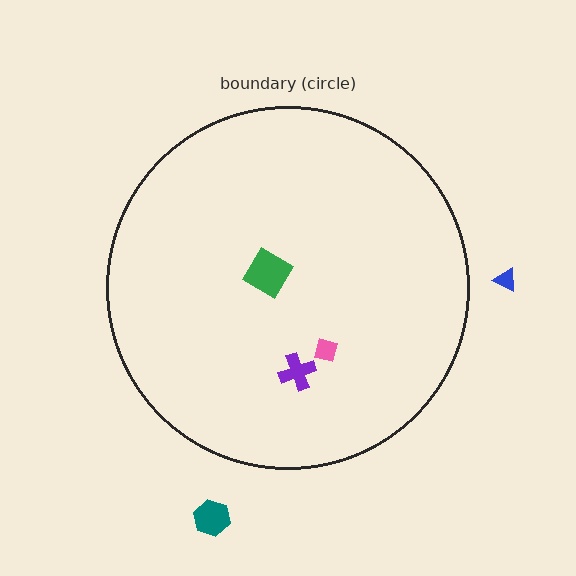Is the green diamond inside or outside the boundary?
Inside.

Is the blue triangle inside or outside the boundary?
Outside.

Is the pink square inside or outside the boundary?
Inside.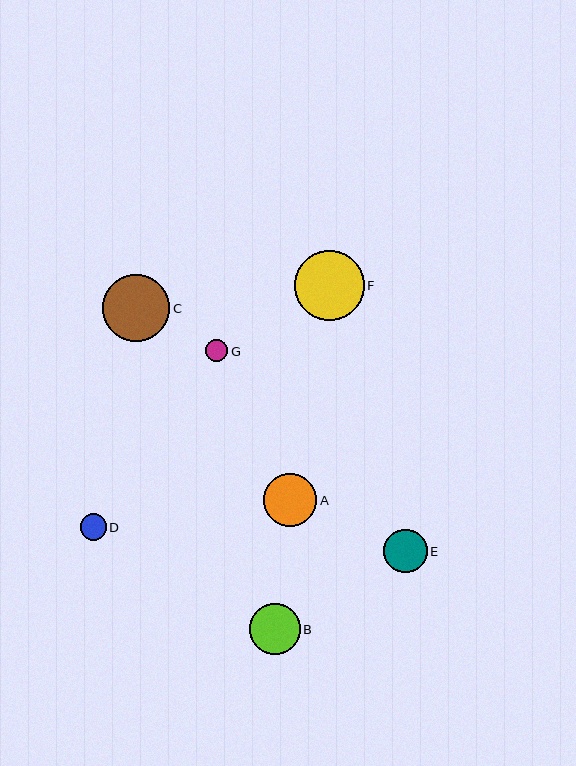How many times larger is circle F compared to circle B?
Circle F is approximately 1.4 times the size of circle B.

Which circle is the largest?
Circle F is the largest with a size of approximately 69 pixels.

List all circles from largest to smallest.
From largest to smallest: F, C, A, B, E, D, G.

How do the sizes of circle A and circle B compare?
Circle A and circle B are approximately the same size.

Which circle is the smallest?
Circle G is the smallest with a size of approximately 22 pixels.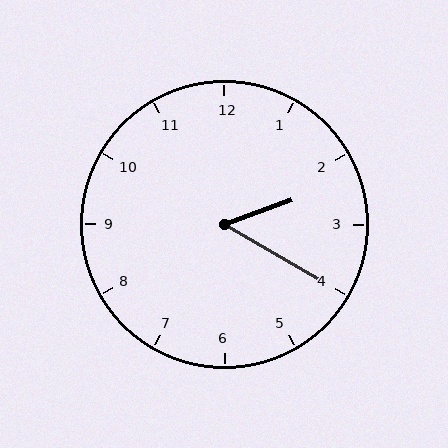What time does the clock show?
2:20.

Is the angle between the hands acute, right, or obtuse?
It is acute.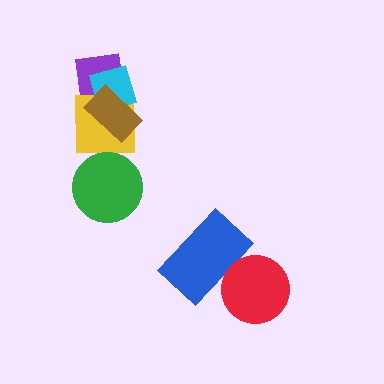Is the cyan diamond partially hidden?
Yes, it is partially covered by another shape.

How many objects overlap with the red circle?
1 object overlaps with the red circle.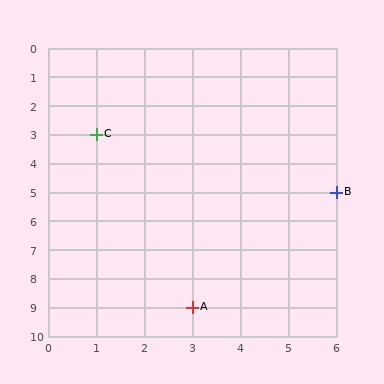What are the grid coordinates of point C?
Point C is at grid coordinates (1, 3).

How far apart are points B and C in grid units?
Points B and C are 5 columns and 2 rows apart (about 5.4 grid units diagonally).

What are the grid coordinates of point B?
Point B is at grid coordinates (6, 5).